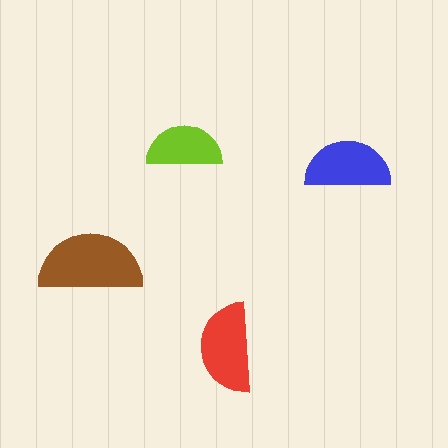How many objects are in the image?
There are 4 objects in the image.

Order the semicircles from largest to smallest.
the brown one, the red one, the blue one, the lime one.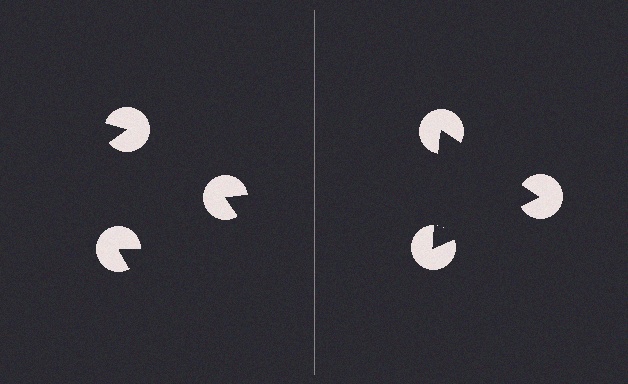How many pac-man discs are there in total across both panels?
6 — 3 on each side.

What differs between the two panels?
The pac-man discs are positioned identically on both sides; only the wedge orientations differ. On the right they align to a triangle; on the left they are misaligned.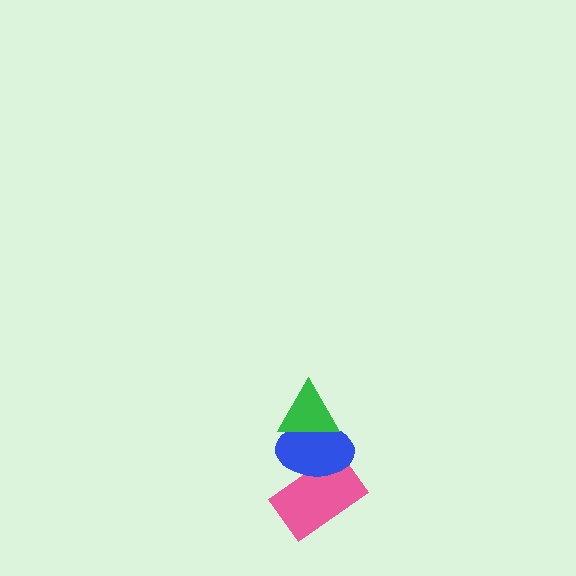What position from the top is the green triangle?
The green triangle is 1st from the top.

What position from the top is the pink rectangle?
The pink rectangle is 3rd from the top.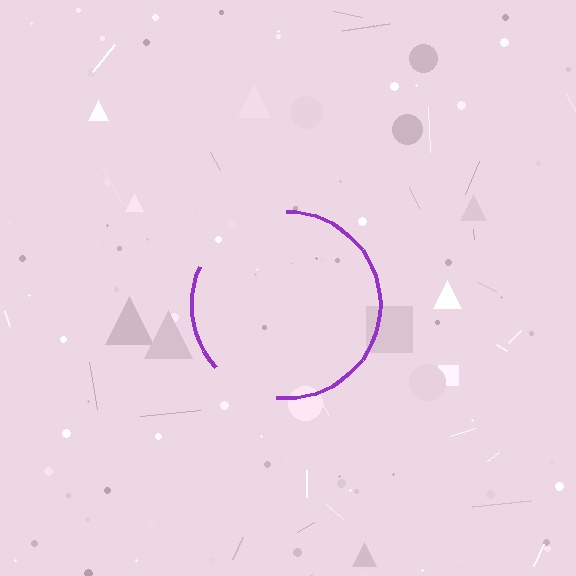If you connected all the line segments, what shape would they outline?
They would outline a circle.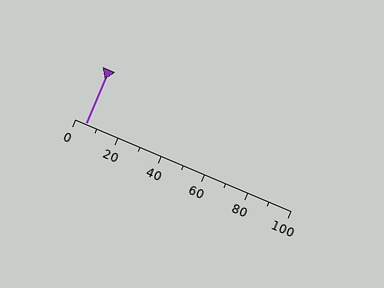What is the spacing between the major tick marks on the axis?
The major ticks are spaced 20 apart.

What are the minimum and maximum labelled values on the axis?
The axis runs from 0 to 100.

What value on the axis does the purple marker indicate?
The marker indicates approximately 5.